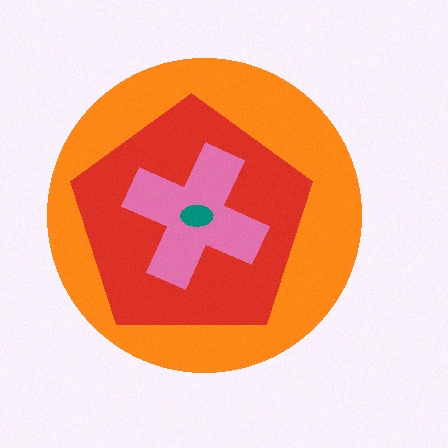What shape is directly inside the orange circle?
The red pentagon.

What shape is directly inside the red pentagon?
The pink cross.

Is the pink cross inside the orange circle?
Yes.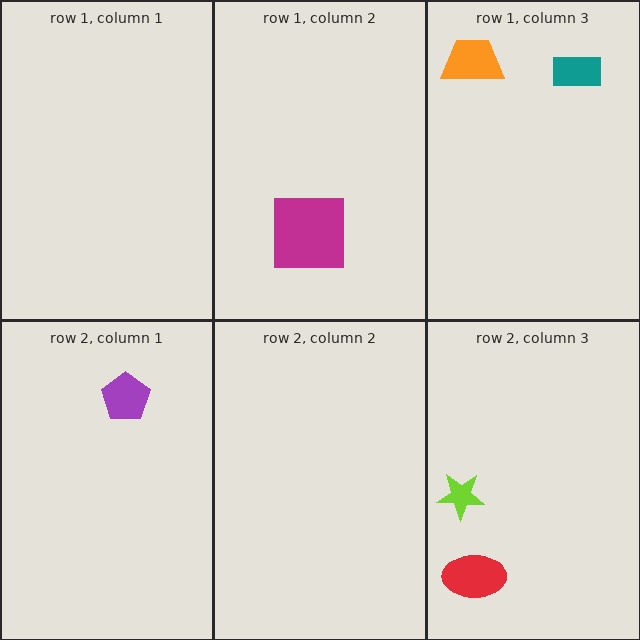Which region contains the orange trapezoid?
The row 1, column 3 region.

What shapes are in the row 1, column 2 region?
The magenta square.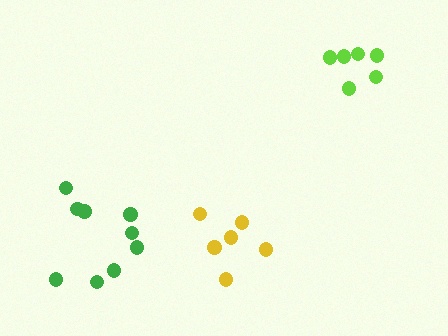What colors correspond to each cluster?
The clusters are colored: lime, green, yellow.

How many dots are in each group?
Group 1: 6 dots, Group 2: 9 dots, Group 3: 7 dots (22 total).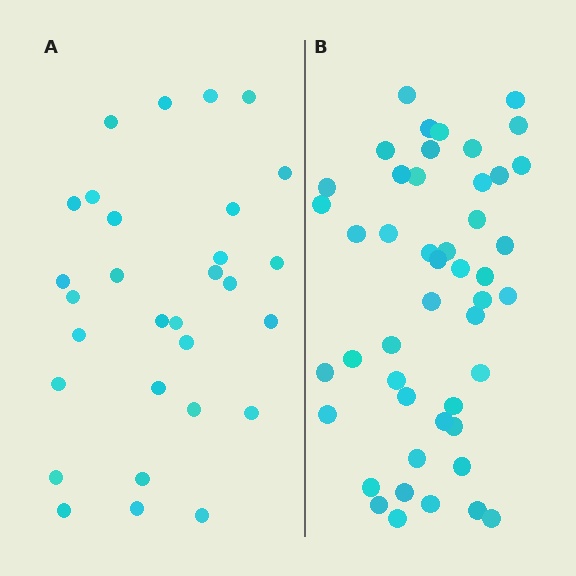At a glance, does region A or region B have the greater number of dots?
Region B (the right region) has more dots.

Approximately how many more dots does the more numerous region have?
Region B has approximately 15 more dots than region A.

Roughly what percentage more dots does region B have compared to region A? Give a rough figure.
About 55% more.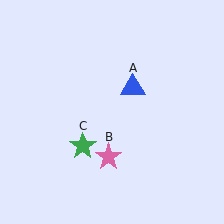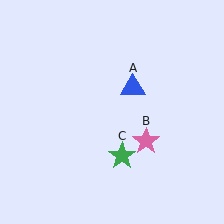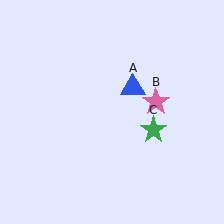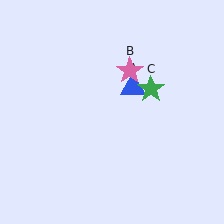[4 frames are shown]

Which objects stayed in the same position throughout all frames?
Blue triangle (object A) remained stationary.